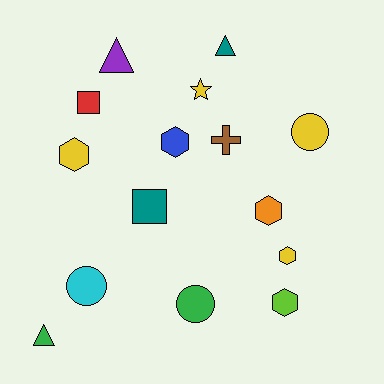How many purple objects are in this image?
There is 1 purple object.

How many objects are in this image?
There are 15 objects.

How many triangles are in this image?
There are 3 triangles.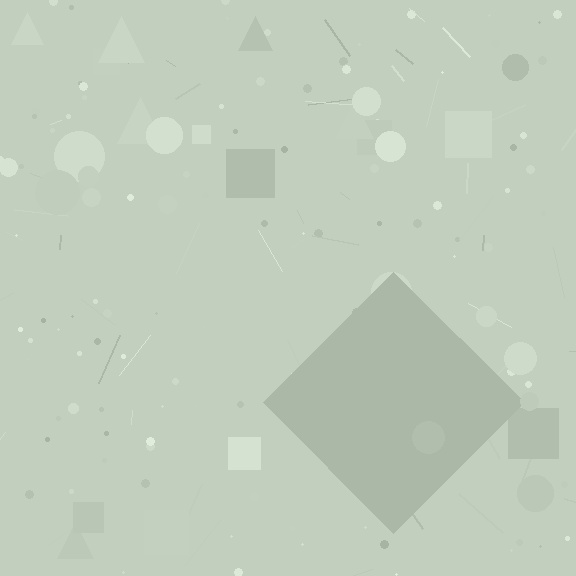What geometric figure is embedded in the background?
A diamond is embedded in the background.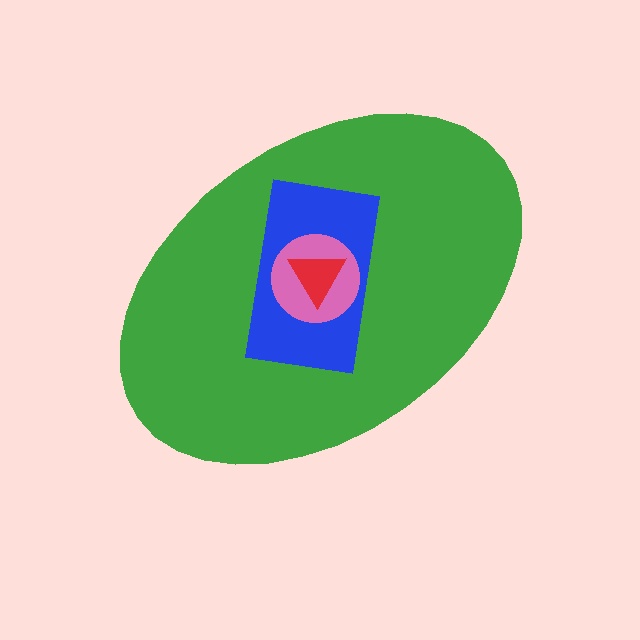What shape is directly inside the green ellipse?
The blue rectangle.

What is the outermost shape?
The green ellipse.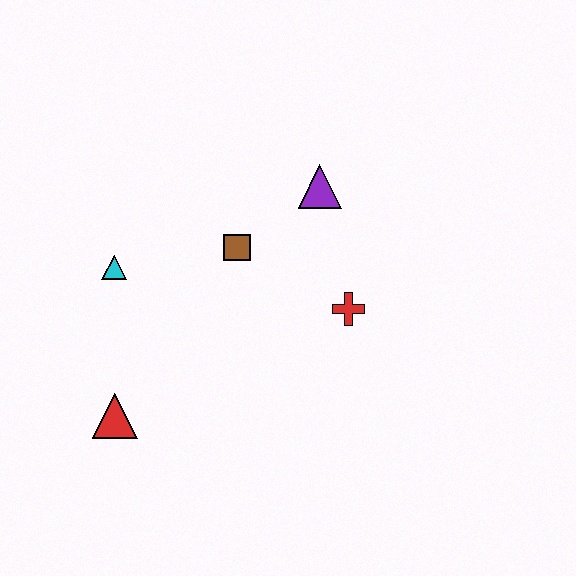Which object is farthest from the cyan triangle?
The red cross is farthest from the cyan triangle.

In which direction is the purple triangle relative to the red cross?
The purple triangle is above the red cross.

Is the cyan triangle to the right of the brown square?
No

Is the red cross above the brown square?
No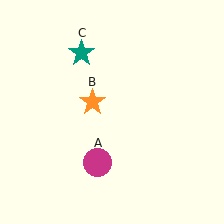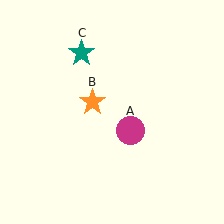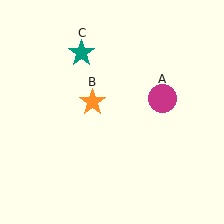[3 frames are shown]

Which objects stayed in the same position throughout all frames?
Orange star (object B) and teal star (object C) remained stationary.